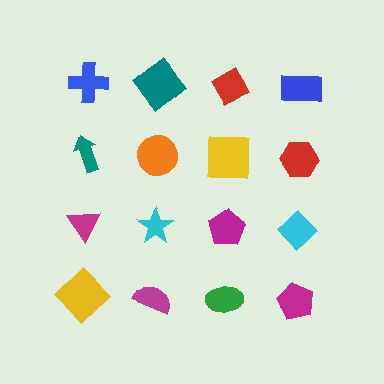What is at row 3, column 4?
A cyan diamond.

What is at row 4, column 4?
A magenta pentagon.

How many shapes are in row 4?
4 shapes.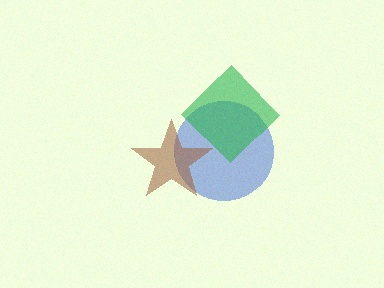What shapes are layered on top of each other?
The layered shapes are: a blue circle, a brown star, a green diamond.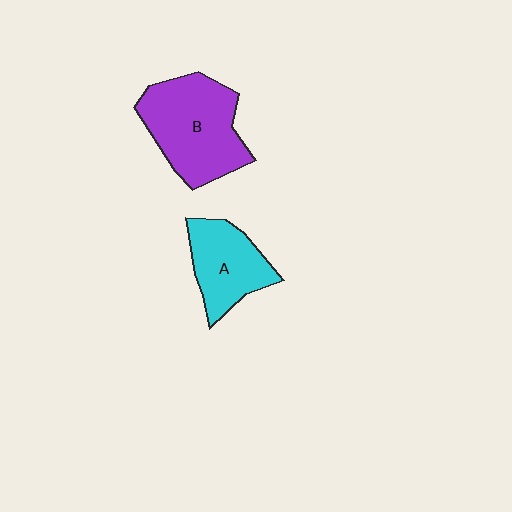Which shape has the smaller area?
Shape A (cyan).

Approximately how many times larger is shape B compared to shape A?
Approximately 1.5 times.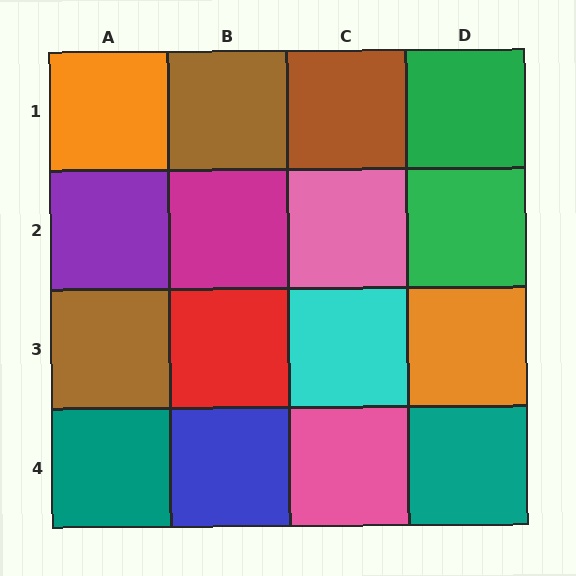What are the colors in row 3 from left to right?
Brown, red, cyan, orange.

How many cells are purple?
1 cell is purple.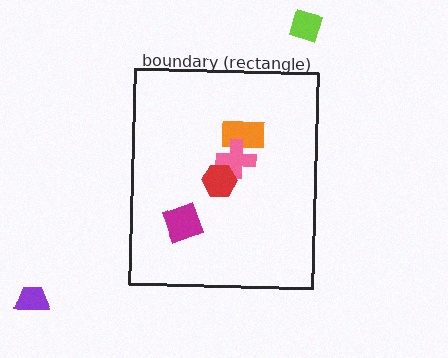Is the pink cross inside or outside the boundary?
Inside.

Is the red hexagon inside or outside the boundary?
Inside.